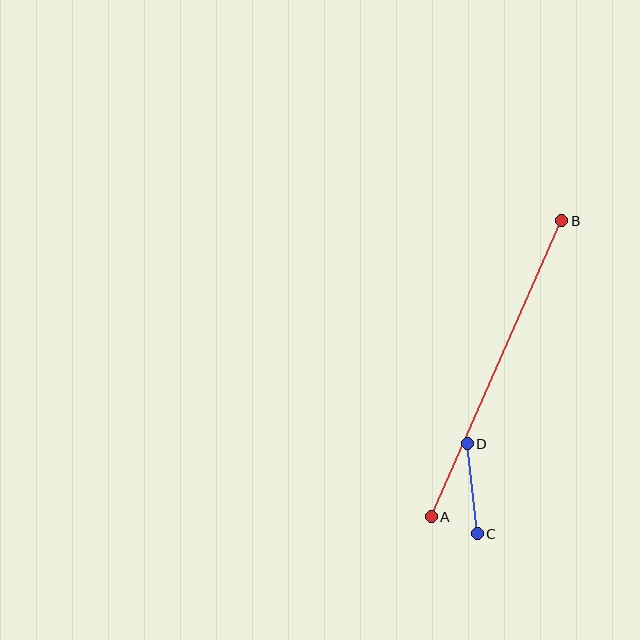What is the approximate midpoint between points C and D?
The midpoint is at approximately (472, 489) pixels.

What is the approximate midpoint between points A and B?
The midpoint is at approximately (496, 369) pixels.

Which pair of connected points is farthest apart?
Points A and B are farthest apart.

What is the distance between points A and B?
The distance is approximately 324 pixels.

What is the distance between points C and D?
The distance is approximately 91 pixels.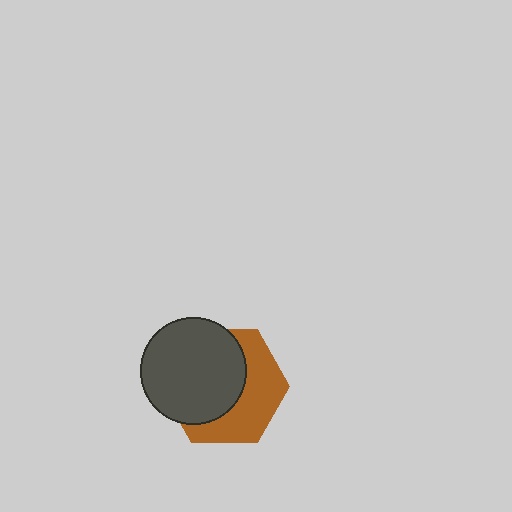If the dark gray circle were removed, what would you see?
You would see the complete brown hexagon.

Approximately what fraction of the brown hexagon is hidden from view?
Roughly 55% of the brown hexagon is hidden behind the dark gray circle.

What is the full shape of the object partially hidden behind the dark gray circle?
The partially hidden object is a brown hexagon.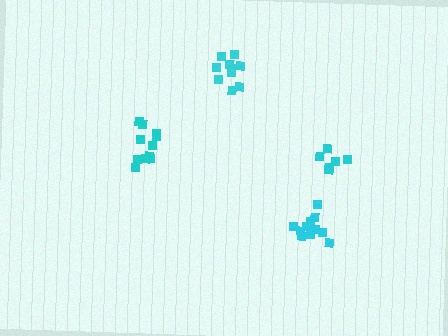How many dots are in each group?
Group 1: 11 dots, Group 2: 11 dots, Group 3: 6 dots, Group 4: 10 dots (38 total).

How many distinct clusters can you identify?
There are 4 distinct clusters.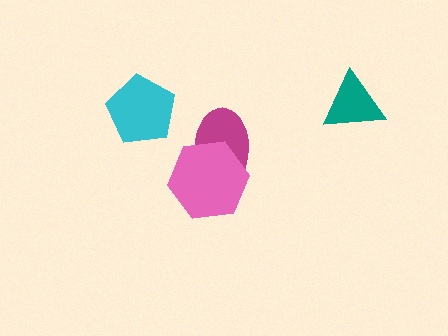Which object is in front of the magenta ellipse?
The pink hexagon is in front of the magenta ellipse.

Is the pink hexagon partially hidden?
No, no other shape covers it.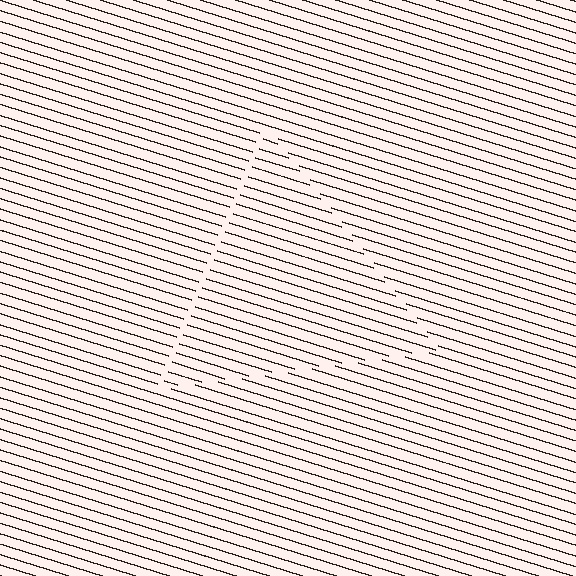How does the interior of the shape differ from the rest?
The interior of the shape contains the same grating, shifted by half a period — the contour is defined by the phase discontinuity where line-ends from the inner and outer gratings abut.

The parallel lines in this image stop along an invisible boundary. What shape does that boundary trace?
An illusory triangle. The interior of the shape contains the same grating, shifted by half a period — the contour is defined by the phase discontinuity where line-ends from the inner and outer gratings abut.